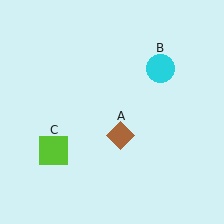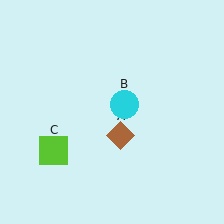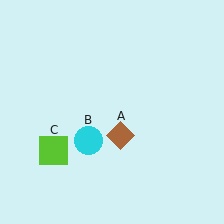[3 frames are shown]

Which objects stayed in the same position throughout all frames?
Brown diamond (object A) and lime square (object C) remained stationary.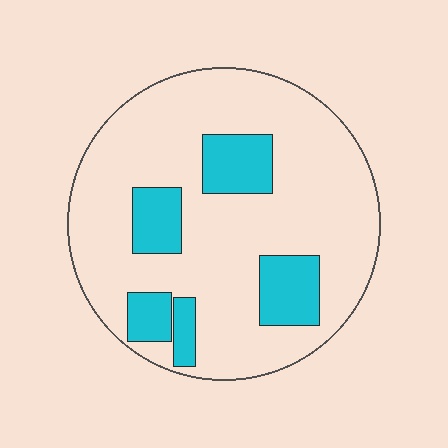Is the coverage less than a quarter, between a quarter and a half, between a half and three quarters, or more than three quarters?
Less than a quarter.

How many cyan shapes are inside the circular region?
5.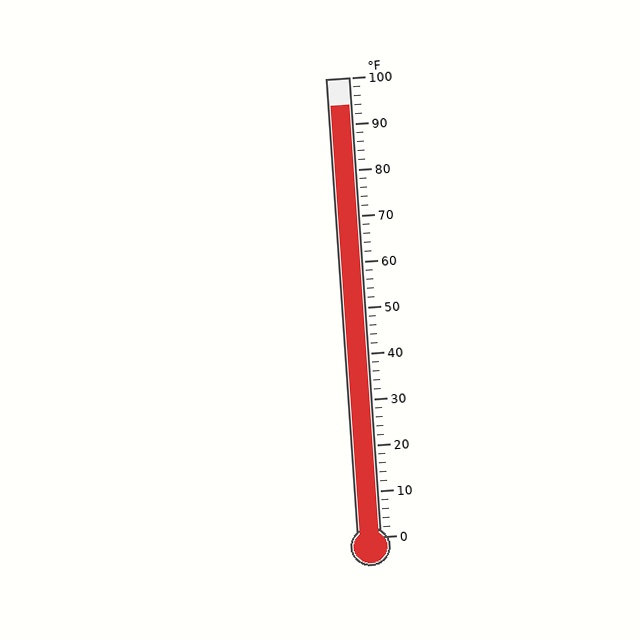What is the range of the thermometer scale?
The thermometer scale ranges from 0°F to 100°F.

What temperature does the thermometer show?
The thermometer shows approximately 94°F.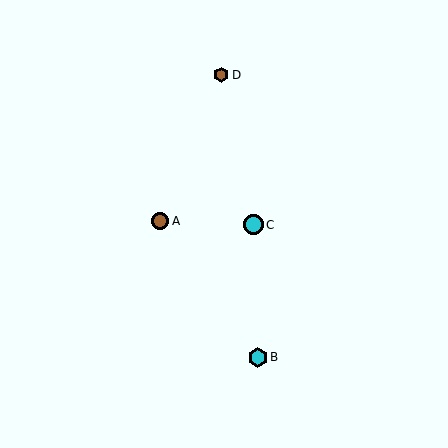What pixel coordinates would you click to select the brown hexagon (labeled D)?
Click at (221, 75) to select the brown hexagon D.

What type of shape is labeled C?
Shape C is a cyan circle.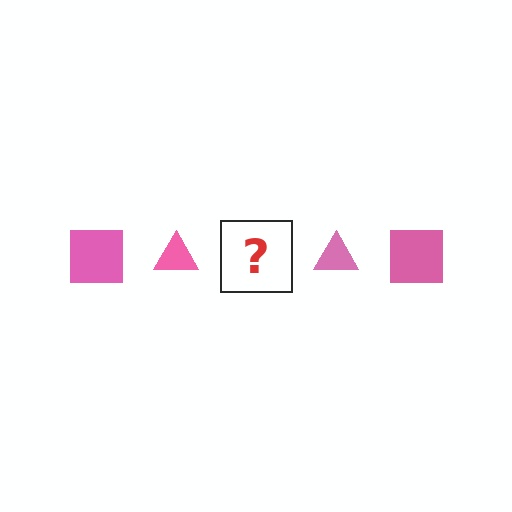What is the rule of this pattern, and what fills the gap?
The rule is that the pattern cycles through square, triangle shapes in pink. The gap should be filled with a pink square.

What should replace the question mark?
The question mark should be replaced with a pink square.